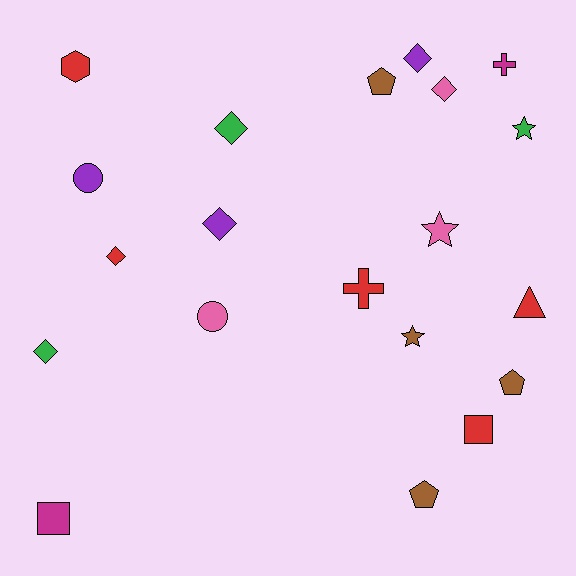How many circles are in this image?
There are 2 circles.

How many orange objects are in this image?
There are no orange objects.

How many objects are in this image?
There are 20 objects.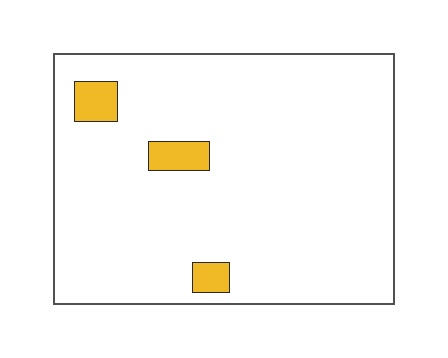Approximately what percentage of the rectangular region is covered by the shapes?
Approximately 5%.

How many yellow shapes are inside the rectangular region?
3.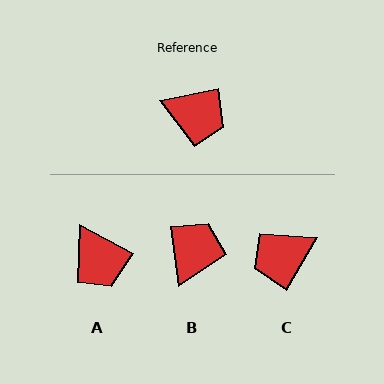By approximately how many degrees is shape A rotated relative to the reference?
Approximately 40 degrees clockwise.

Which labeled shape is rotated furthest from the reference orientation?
C, about 132 degrees away.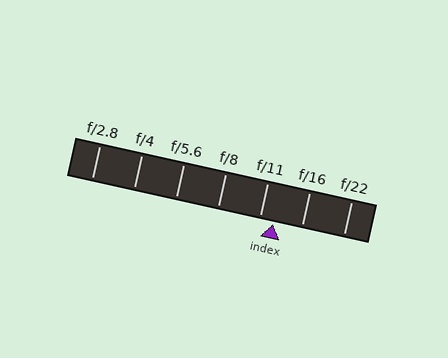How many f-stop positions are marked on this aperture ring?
There are 7 f-stop positions marked.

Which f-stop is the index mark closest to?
The index mark is closest to f/11.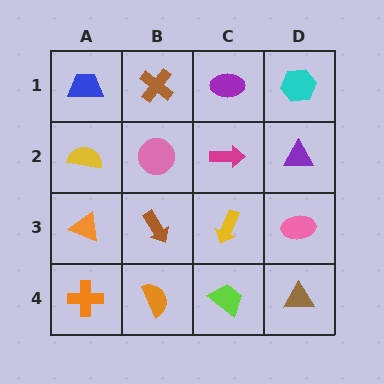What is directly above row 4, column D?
A pink ellipse.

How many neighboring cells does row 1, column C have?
3.